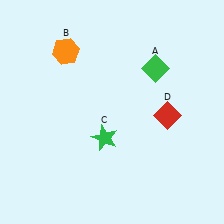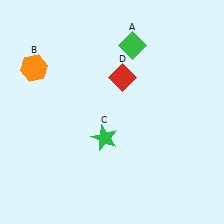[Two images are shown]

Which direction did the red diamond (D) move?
The red diamond (D) moved left.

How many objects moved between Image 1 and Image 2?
3 objects moved between the two images.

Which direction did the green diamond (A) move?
The green diamond (A) moved up.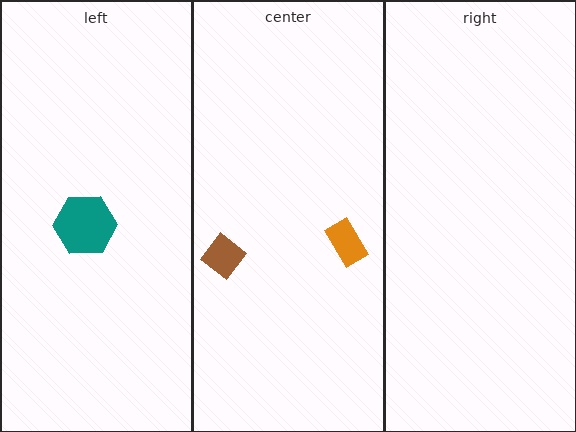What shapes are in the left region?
The teal hexagon.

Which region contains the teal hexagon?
The left region.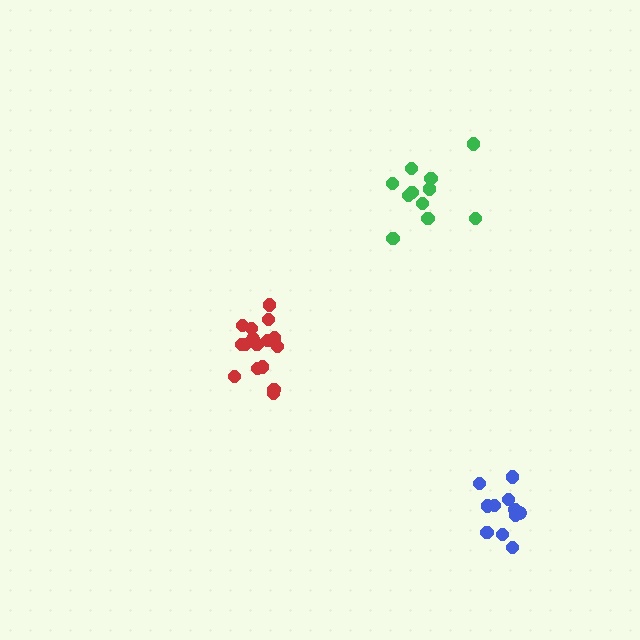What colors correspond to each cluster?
The clusters are colored: red, green, blue.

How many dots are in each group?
Group 1: 16 dots, Group 2: 11 dots, Group 3: 11 dots (38 total).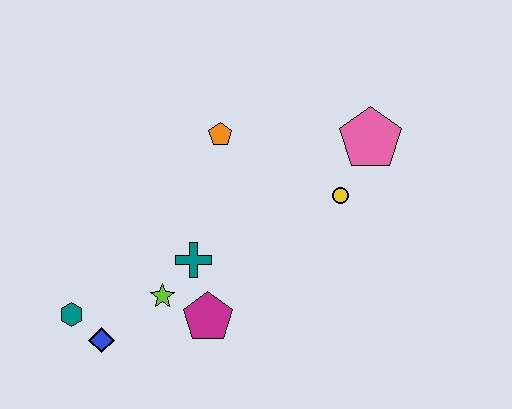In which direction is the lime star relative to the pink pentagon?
The lime star is to the left of the pink pentagon.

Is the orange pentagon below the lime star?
No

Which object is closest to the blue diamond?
The teal hexagon is closest to the blue diamond.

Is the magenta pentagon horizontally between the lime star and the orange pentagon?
Yes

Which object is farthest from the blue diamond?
The pink pentagon is farthest from the blue diamond.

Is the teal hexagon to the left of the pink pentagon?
Yes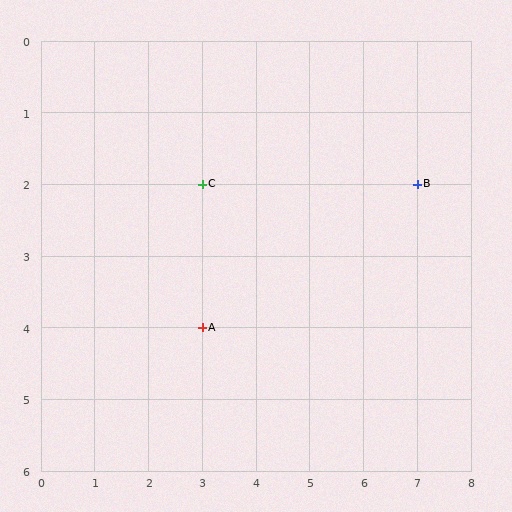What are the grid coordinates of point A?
Point A is at grid coordinates (3, 4).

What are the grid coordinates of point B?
Point B is at grid coordinates (7, 2).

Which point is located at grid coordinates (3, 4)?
Point A is at (3, 4).